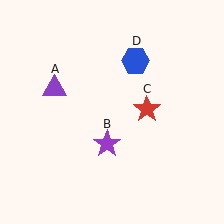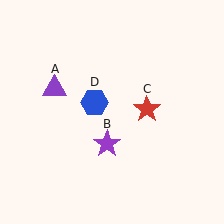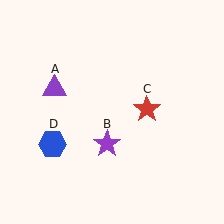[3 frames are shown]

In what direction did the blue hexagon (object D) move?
The blue hexagon (object D) moved down and to the left.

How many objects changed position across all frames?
1 object changed position: blue hexagon (object D).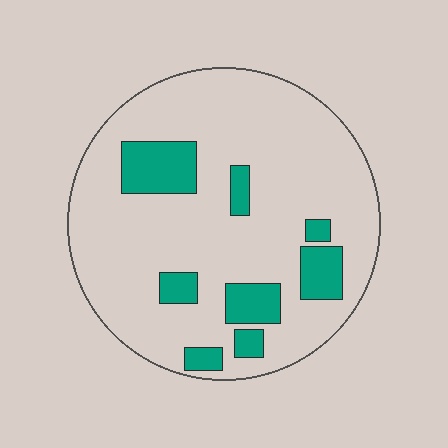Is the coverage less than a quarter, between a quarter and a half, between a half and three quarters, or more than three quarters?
Less than a quarter.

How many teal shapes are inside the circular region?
8.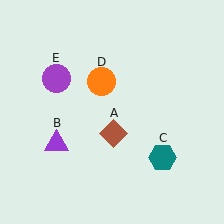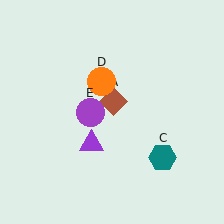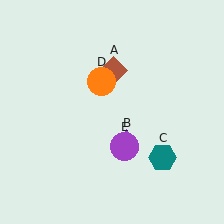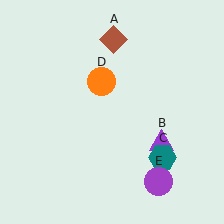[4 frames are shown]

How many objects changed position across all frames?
3 objects changed position: brown diamond (object A), purple triangle (object B), purple circle (object E).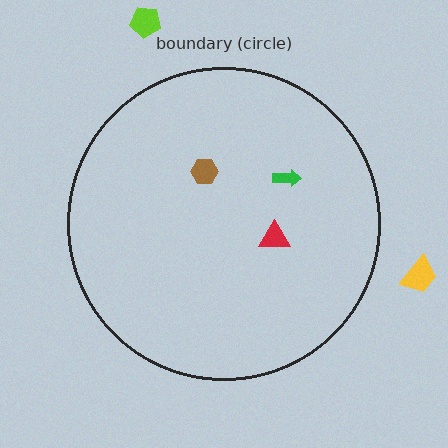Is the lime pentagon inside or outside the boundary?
Outside.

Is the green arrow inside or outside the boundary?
Inside.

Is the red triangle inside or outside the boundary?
Inside.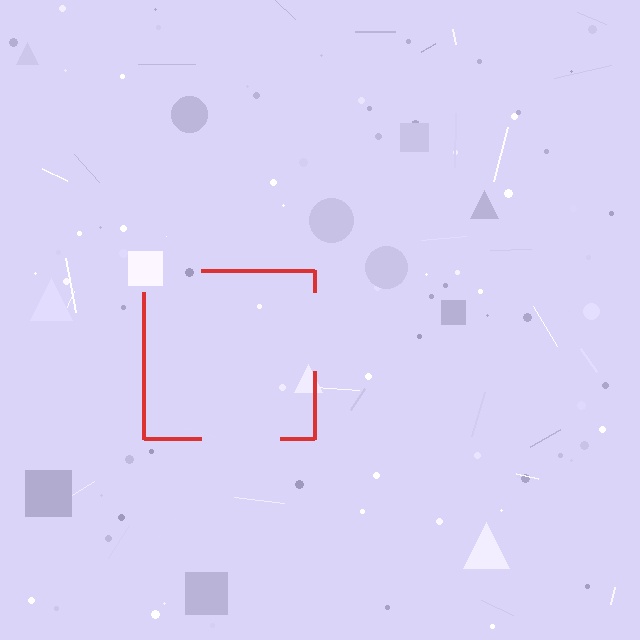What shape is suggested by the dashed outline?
The dashed outline suggests a square.